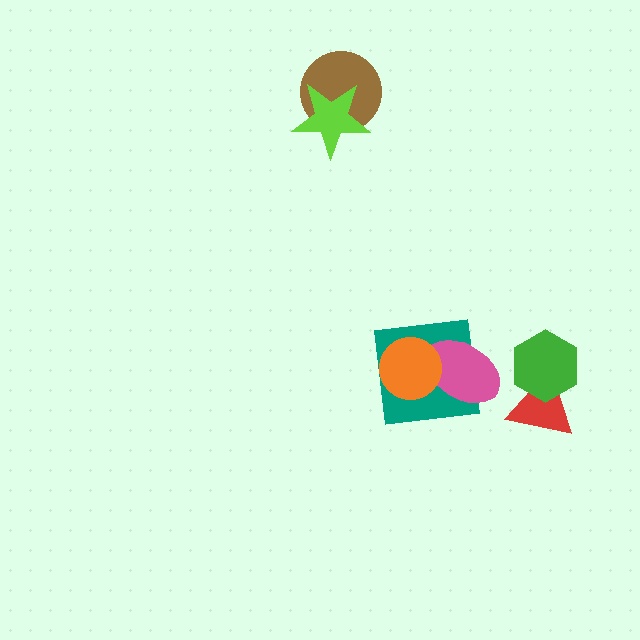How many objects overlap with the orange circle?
2 objects overlap with the orange circle.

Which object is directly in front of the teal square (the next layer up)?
The pink ellipse is directly in front of the teal square.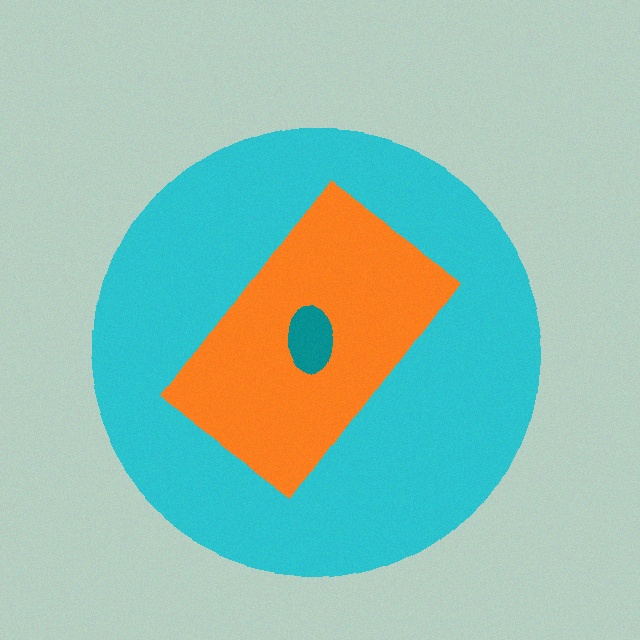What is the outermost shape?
The cyan circle.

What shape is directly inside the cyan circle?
The orange rectangle.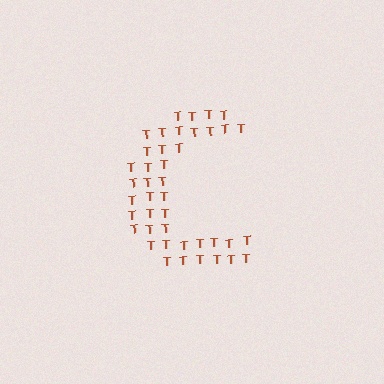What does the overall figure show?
The overall figure shows the letter C.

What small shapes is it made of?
It is made of small letter T's.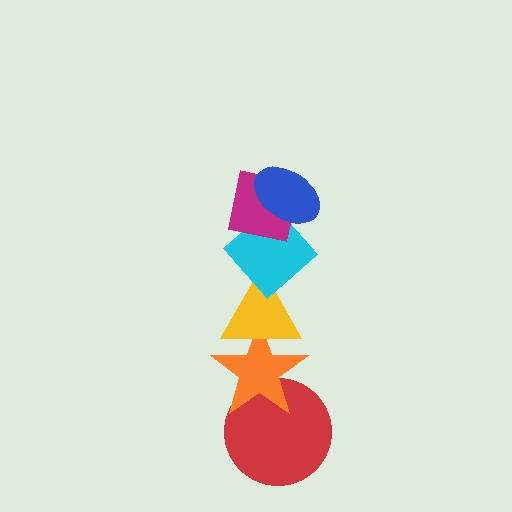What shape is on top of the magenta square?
The blue ellipse is on top of the magenta square.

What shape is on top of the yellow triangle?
The cyan diamond is on top of the yellow triangle.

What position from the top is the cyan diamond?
The cyan diamond is 3rd from the top.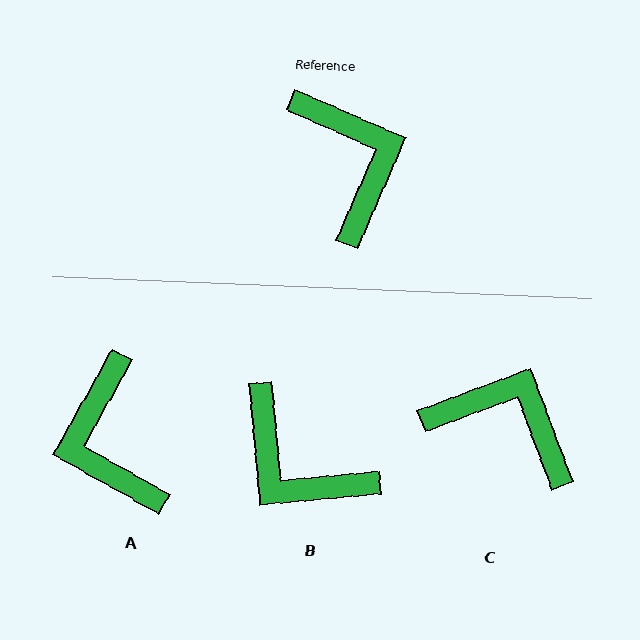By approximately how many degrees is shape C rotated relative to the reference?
Approximately 44 degrees counter-clockwise.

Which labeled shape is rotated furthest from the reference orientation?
A, about 174 degrees away.